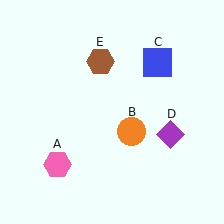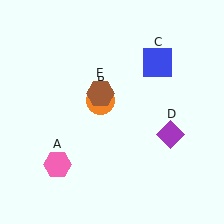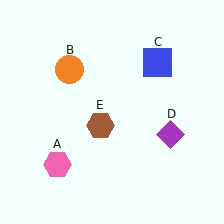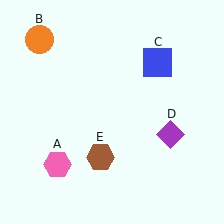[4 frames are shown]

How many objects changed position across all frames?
2 objects changed position: orange circle (object B), brown hexagon (object E).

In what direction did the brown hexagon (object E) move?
The brown hexagon (object E) moved down.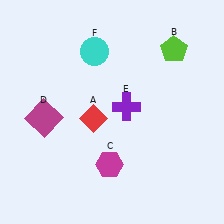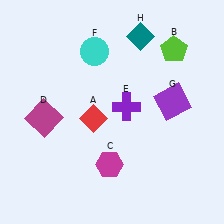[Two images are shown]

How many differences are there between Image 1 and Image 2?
There are 2 differences between the two images.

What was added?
A purple square (G), a teal diamond (H) were added in Image 2.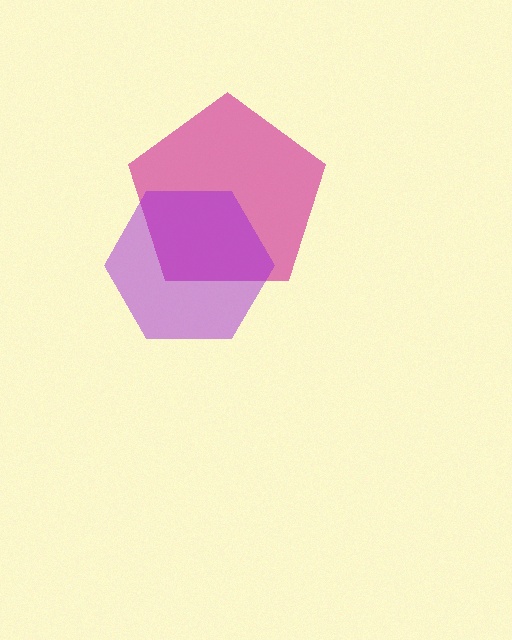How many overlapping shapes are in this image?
There are 2 overlapping shapes in the image.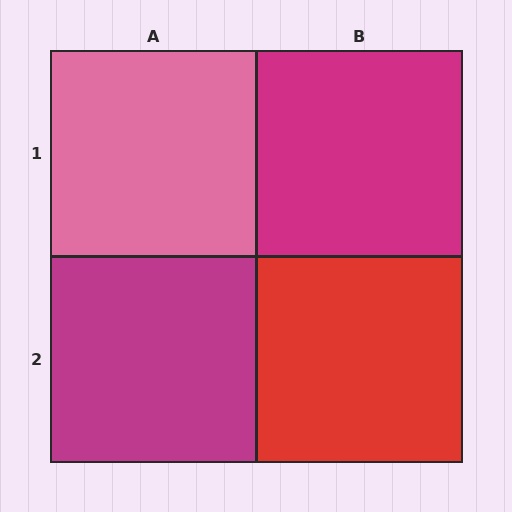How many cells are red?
1 cell is red.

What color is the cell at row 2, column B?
Red.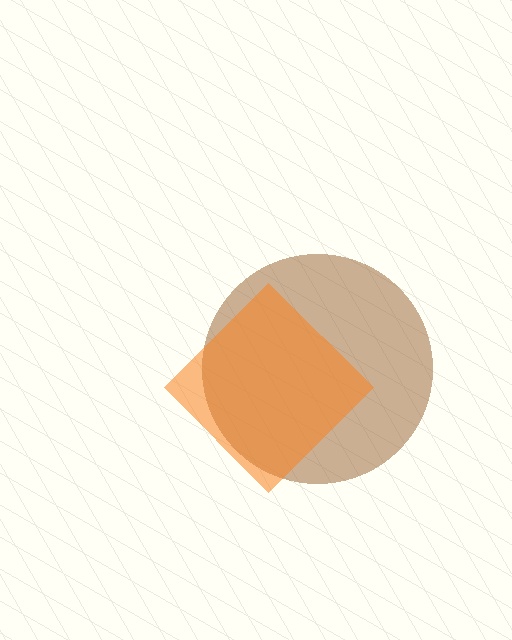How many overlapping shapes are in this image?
There are 2 overlapping shapes in the image.